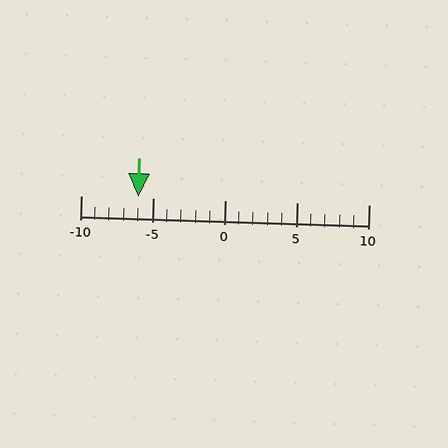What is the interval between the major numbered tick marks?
The major tick marks are spaced 5 units apart.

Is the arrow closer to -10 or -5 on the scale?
The arrow is closer to -5.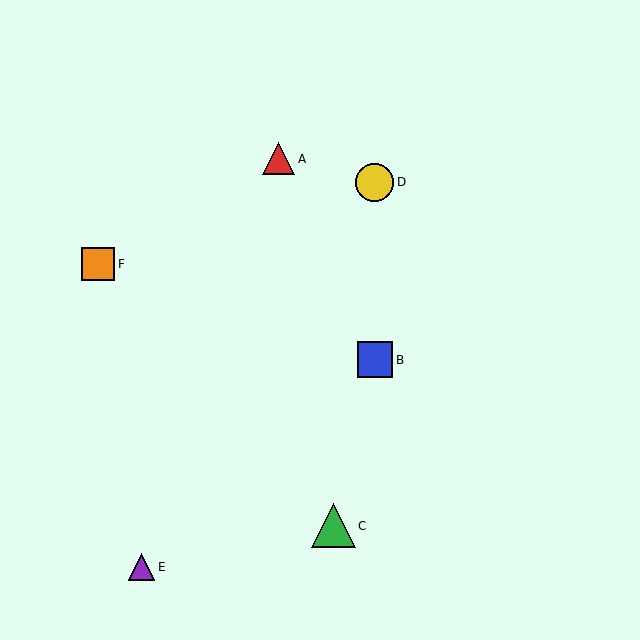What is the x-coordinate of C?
Object C is at x≈333.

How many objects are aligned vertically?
2 objects (B, D) are aligned vertically.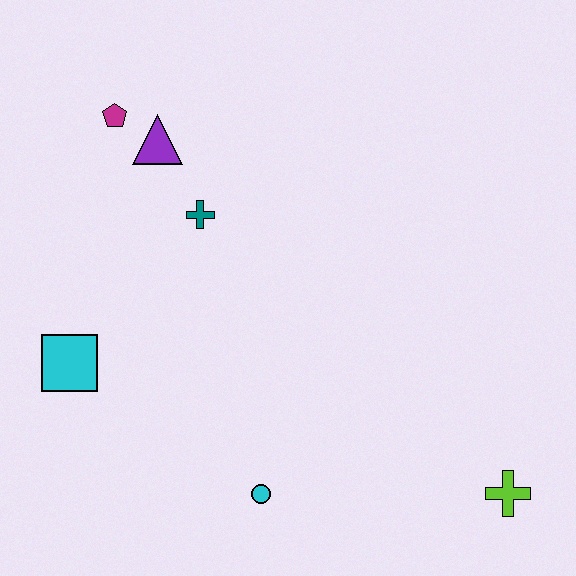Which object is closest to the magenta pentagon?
The purple triangle is closest to the magenta pentagon.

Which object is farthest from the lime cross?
The magenta pentagon is farthest from the lime cross.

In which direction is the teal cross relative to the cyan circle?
The teal cross is above the cyan circle.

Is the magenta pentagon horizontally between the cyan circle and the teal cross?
No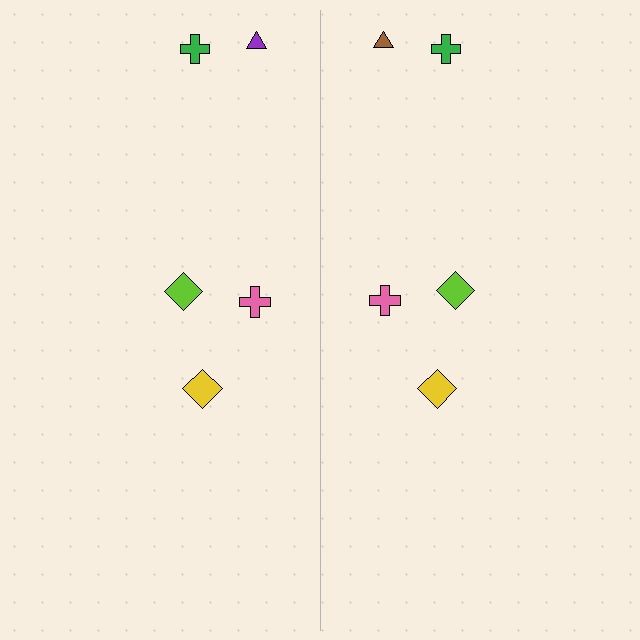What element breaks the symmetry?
The brown triangle on the right side breaks the symmetry — its mirror counterpart is purple.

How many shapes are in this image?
There are 10 shapes in this image.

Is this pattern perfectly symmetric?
No, the pattern is not perfectly symmetric. The brown triangle on the right side breaks the symmetry — its mirror counterpart is purple.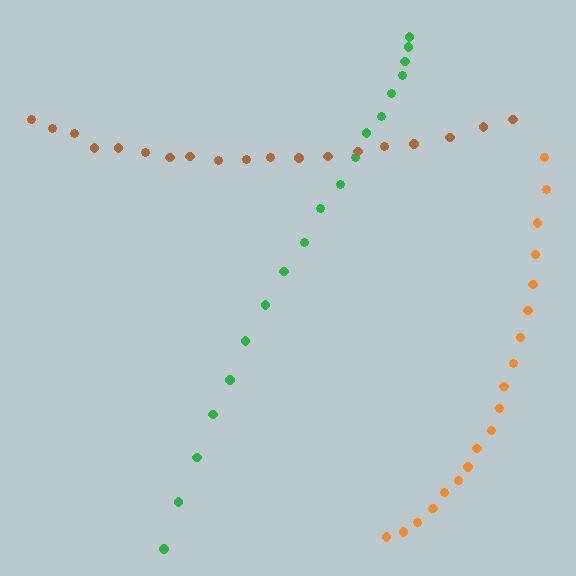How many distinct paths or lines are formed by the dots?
There are 3 distinct paths.